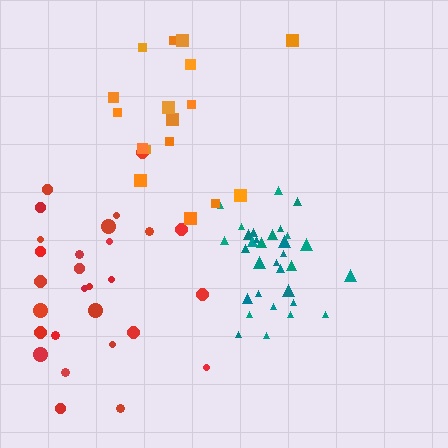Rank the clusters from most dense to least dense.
teal, red, orange.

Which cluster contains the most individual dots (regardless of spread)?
Teal (32).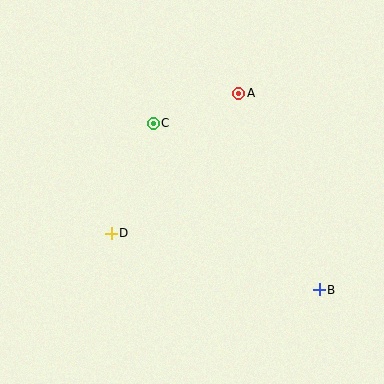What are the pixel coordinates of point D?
Point D is at (111, 233).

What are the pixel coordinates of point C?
Point C is at (153, 123).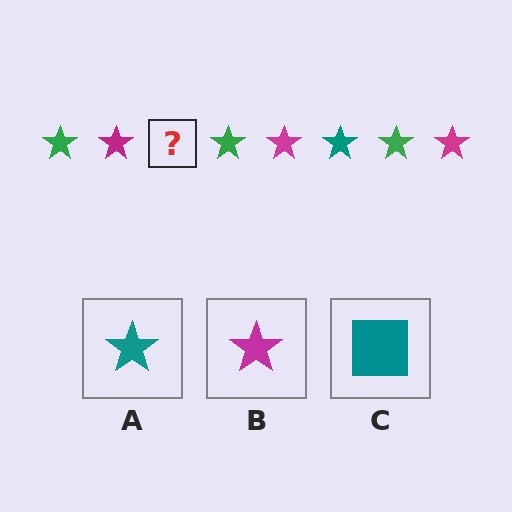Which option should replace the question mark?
Option A.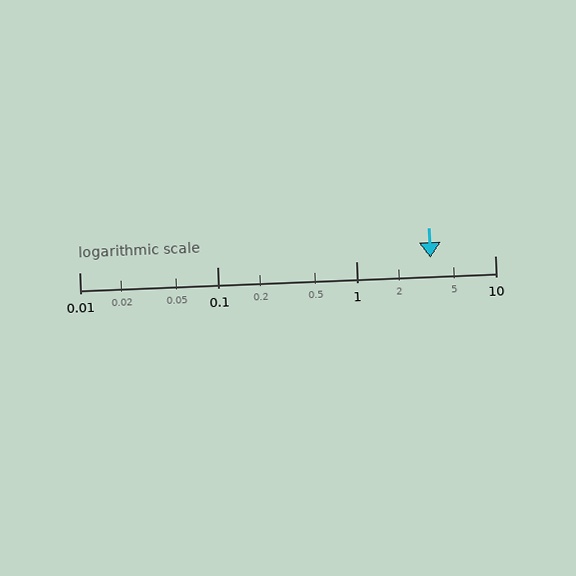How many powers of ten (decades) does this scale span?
The scale spans 3 decades, from 0.01 to 10.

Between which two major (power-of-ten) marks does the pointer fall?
The pointer is between 1 and 10.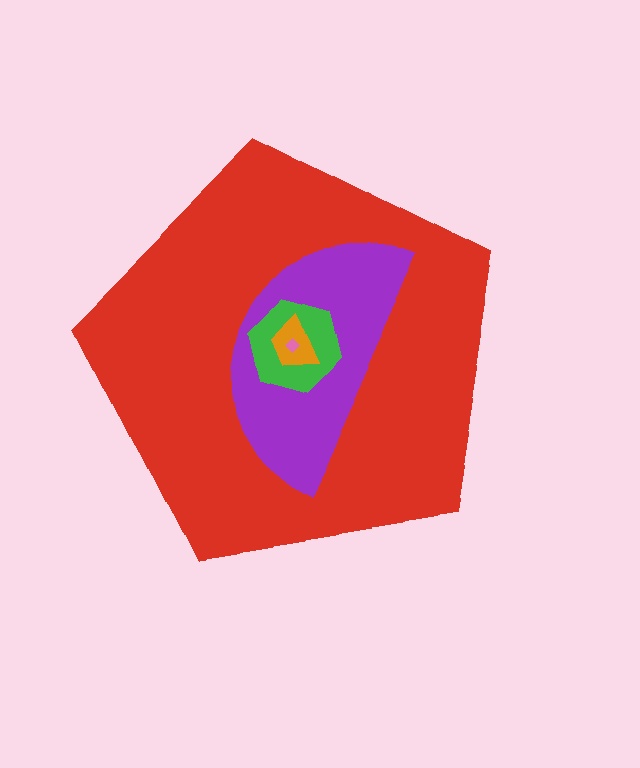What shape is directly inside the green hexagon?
The orange trapezoid.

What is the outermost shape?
The red pentagon.